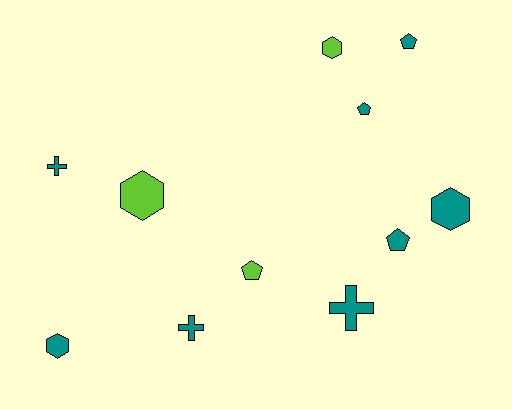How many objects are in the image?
There are 11 objects.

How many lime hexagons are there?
There are 2 lime hexagons.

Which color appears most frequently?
Teal, with 8 objects.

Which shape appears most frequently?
Hexagon, with 4 objects.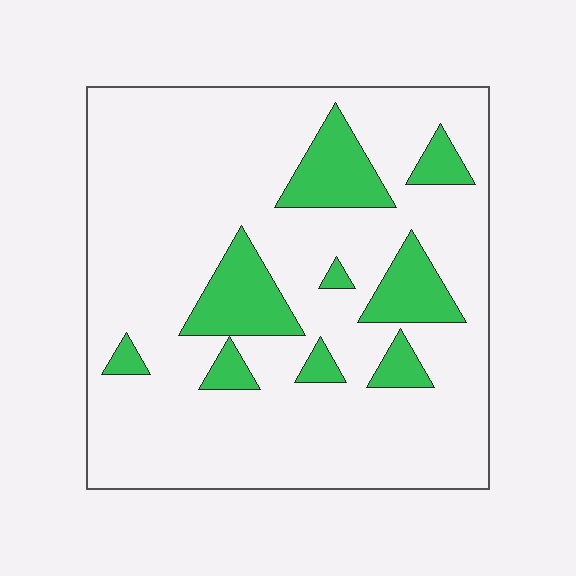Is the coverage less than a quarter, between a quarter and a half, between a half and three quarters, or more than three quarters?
Less than a quarter.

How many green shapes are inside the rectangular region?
9.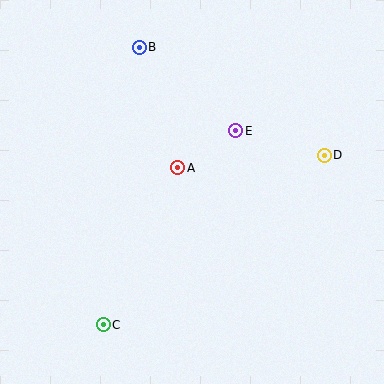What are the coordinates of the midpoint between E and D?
The midpoint between E and D is at (280, 143).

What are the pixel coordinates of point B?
Point B is at (139, 48).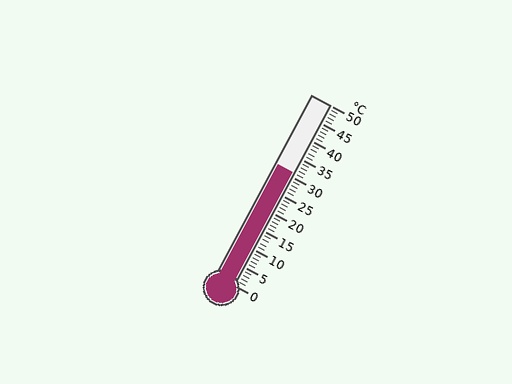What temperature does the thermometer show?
The thermometer shows approximately 31°C.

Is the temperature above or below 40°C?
The temperature is below 40°C.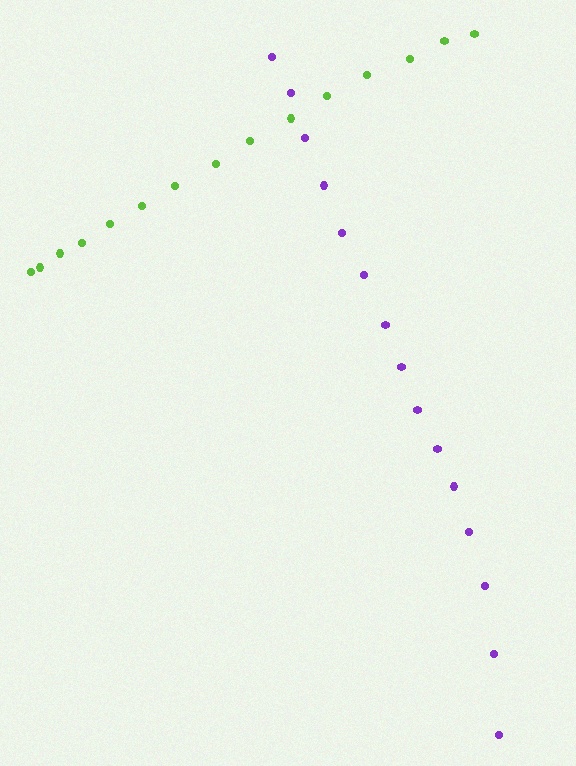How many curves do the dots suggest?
There are 2 distinct paths.